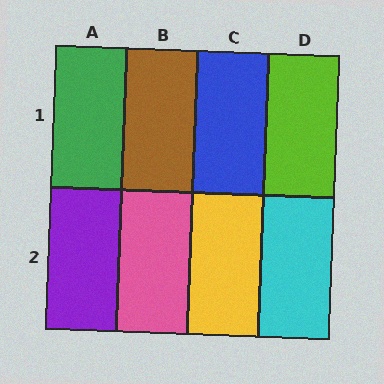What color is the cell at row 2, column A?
Purple.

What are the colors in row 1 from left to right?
Green, brown, blue, lime.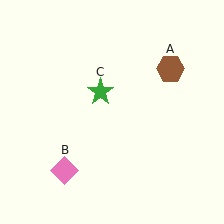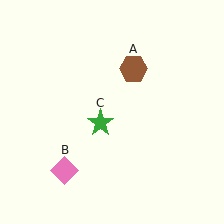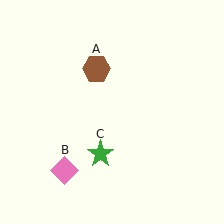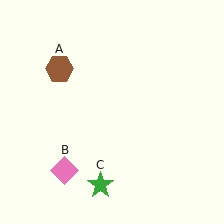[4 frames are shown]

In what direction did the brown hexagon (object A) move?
The brown hexagon (object A) moved left.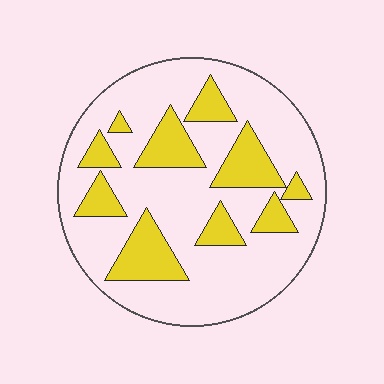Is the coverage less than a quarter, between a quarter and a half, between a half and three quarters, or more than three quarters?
Between a quarter and a half.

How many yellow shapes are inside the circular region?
10.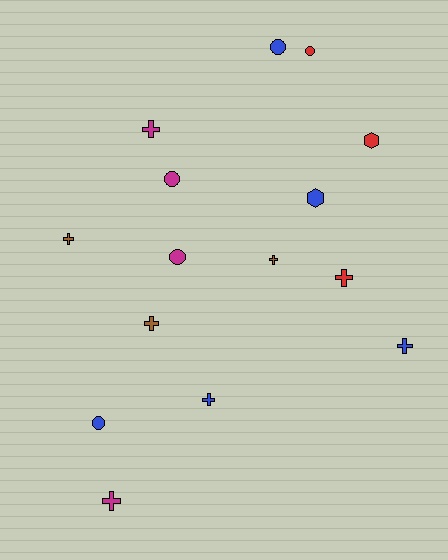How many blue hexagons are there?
There is 1 blue hexagon.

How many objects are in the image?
There are 15 objects.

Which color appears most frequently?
Blue, with 5 objects.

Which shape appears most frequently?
Cross, with 8 objects.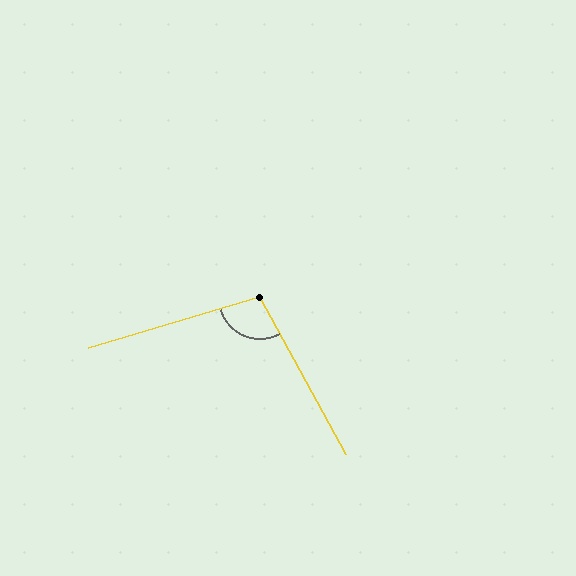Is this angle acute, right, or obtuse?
It is obtuse.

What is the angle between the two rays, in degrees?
Approximately 102 degrees.